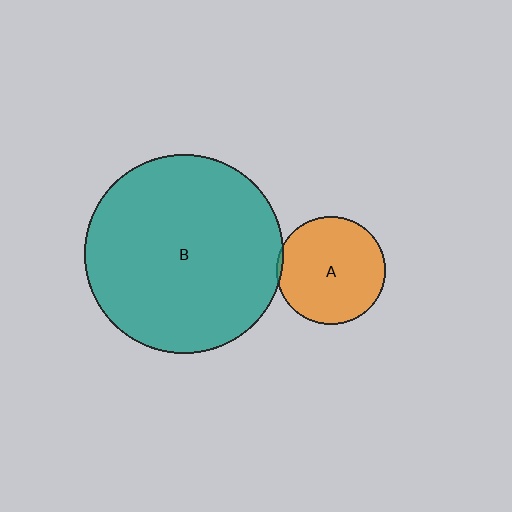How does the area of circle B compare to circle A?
Approximately 3.4 times.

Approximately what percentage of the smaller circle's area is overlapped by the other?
Approximately 5%.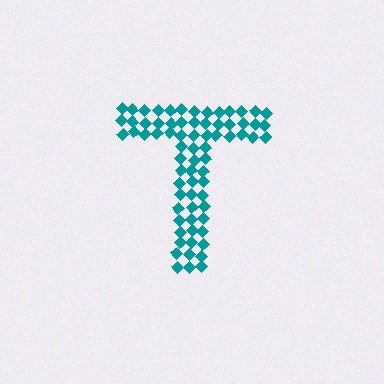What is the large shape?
The large shape is the letter T.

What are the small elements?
The small elements are diamonds.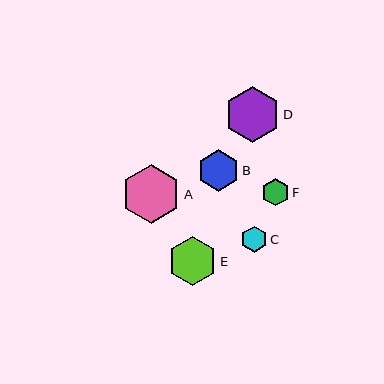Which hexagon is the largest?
Hexagon A is the largest with a size of approximately 59 pixels.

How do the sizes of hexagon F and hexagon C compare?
Hexagon F and hexagon C are approximately the same size.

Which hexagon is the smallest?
Hexagon C is the smallest with a size of approximately 26 pixels.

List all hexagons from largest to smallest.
From largest to smallest: A, D, E, B, F, C.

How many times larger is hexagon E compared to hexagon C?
Hexagon E is approximately 1.9 times the size of hexagon C.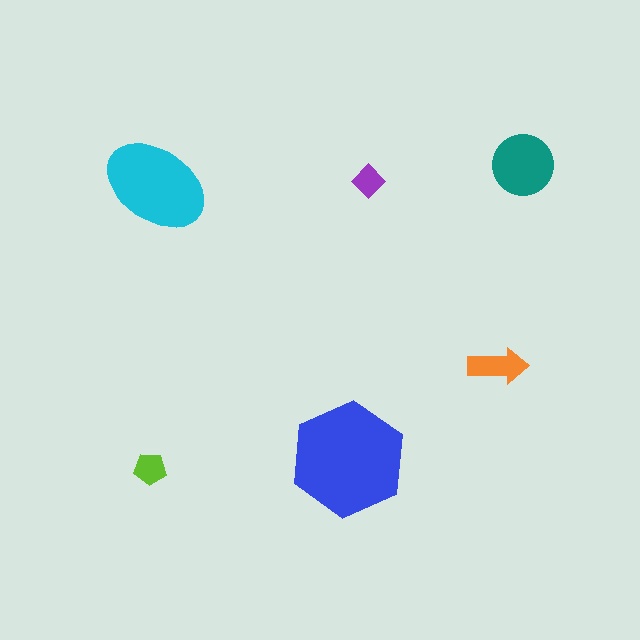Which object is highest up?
The teal circle is topmost.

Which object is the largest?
The blue hexagon.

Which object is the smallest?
The purple diamond.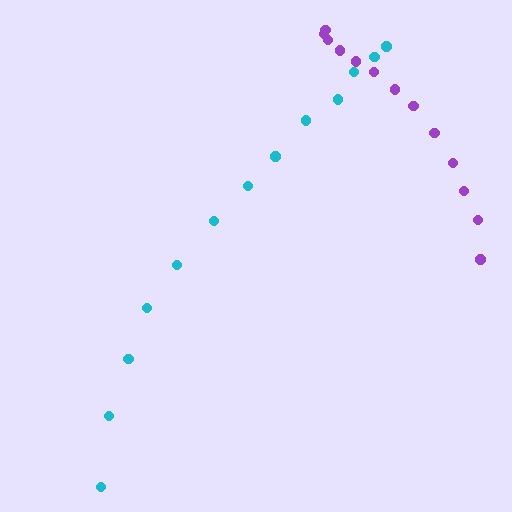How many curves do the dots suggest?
There are 2 distinct paths.